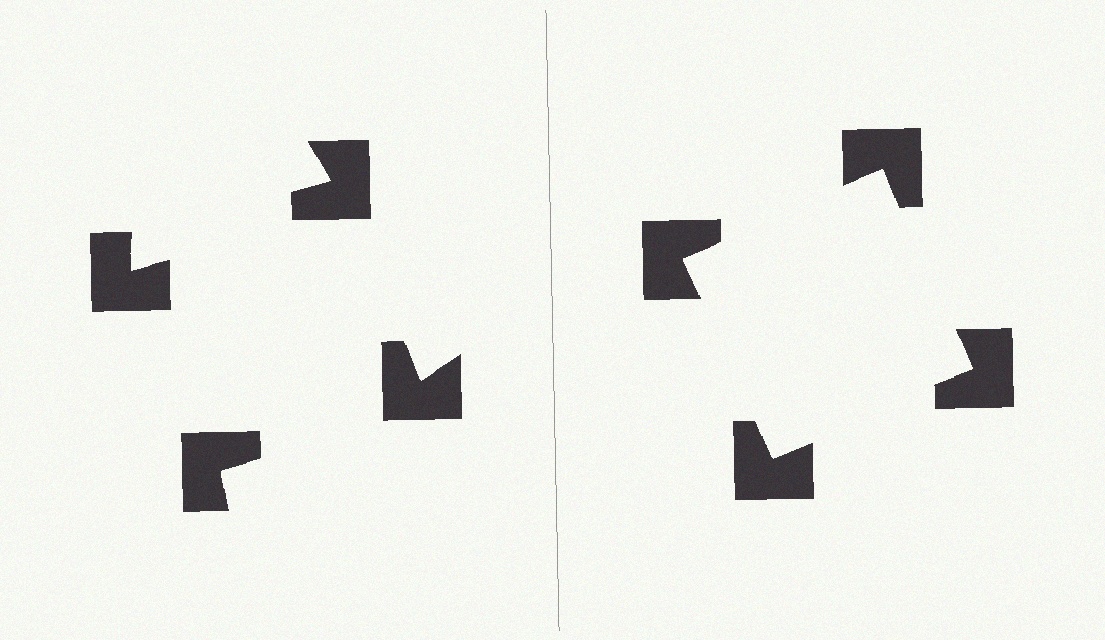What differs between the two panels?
The notched squares are positioned identically on both sides; only the wedge orientations differ. On the right they align to a square; on the left they are misaligned.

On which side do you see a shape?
An illusory square appears on the right side. On the left side the wedge cuts are rotated, so no coherent shape forms.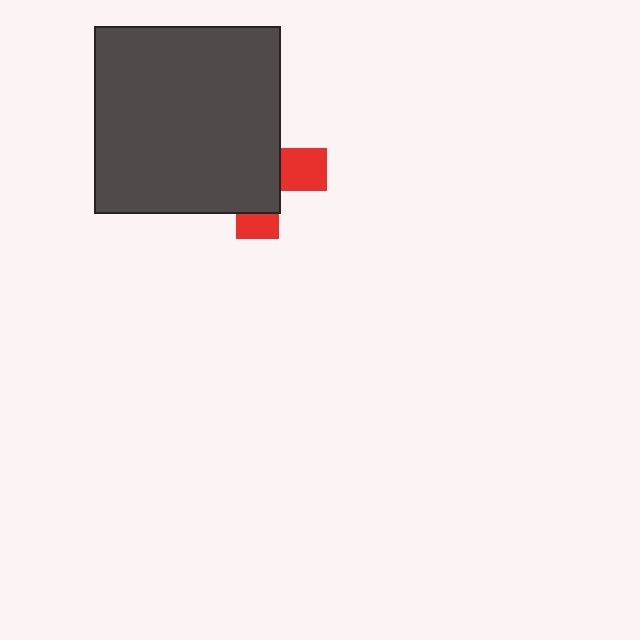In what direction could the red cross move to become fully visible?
The red cross could move right. That would shift it out from behind the dark gray square entirely.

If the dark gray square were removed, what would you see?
You would see the complete red cross.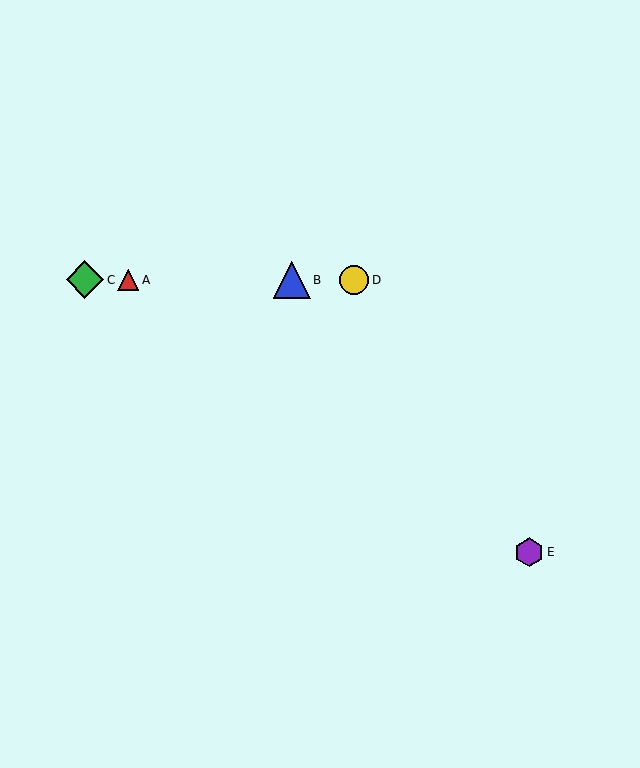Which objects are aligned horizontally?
Objects A, B, C, D are aligned horizontally.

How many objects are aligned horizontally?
4 objects (A, B, C, D) are aligned horizontally.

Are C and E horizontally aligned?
No, C is at y≈280 and E is at y≈552.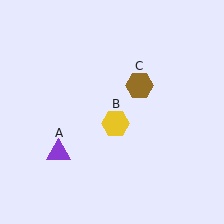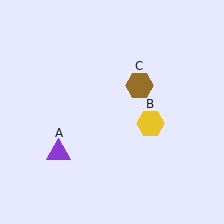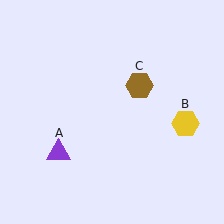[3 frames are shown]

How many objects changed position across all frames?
1 object changed position: yellow hexagon (object B).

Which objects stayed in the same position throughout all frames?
Purple triangle (object A) and brown hexagon (object C) remained stationary.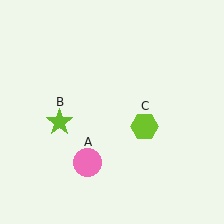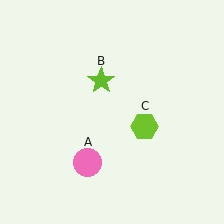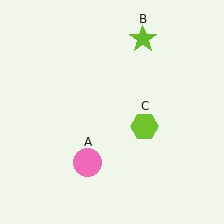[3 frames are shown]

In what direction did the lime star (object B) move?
The lime star (object B) moved up and to the right.